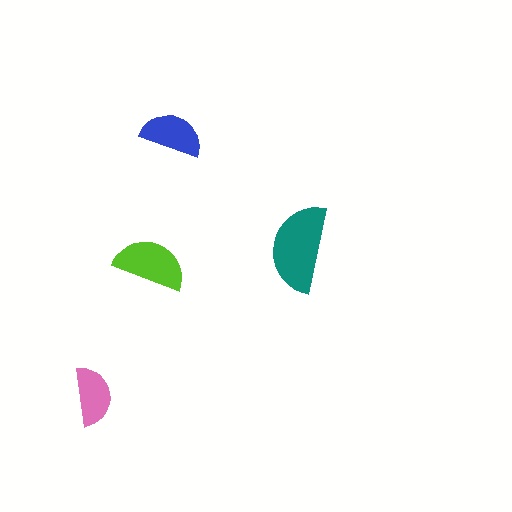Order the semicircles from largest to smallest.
the teal one, the lime one, the blue one, the pink one.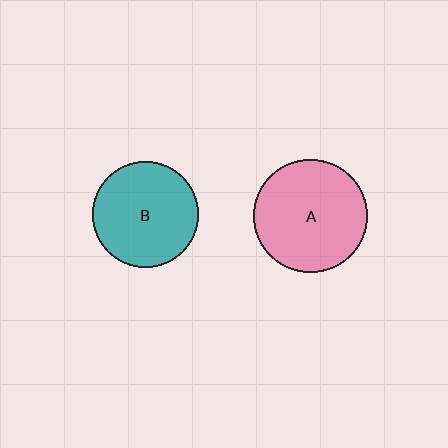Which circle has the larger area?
Circle A (pink).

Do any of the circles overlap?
No, none of the circles overlap.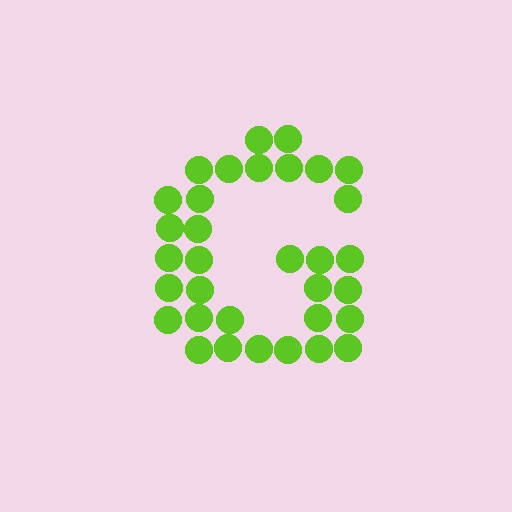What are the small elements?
The small elements are circles.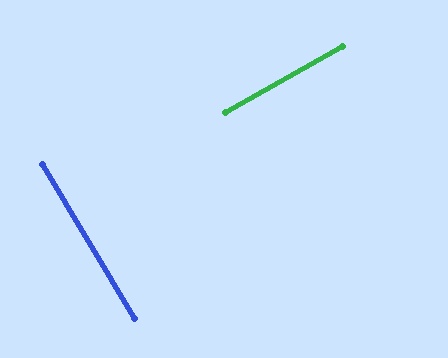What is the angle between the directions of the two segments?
Approximately 89 degrees.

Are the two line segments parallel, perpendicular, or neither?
Perpendicular — they meet at approximately 89°.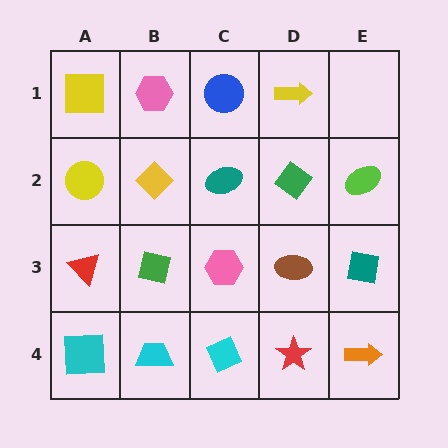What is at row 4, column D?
A red star.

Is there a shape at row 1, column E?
No, that cell is empty.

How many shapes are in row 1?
4 shapes.